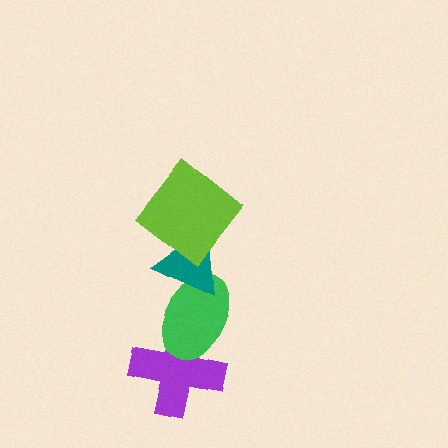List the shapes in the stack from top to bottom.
From top to bottom: the lime diamond, the teal triangle, the green ellipse, the purple cross.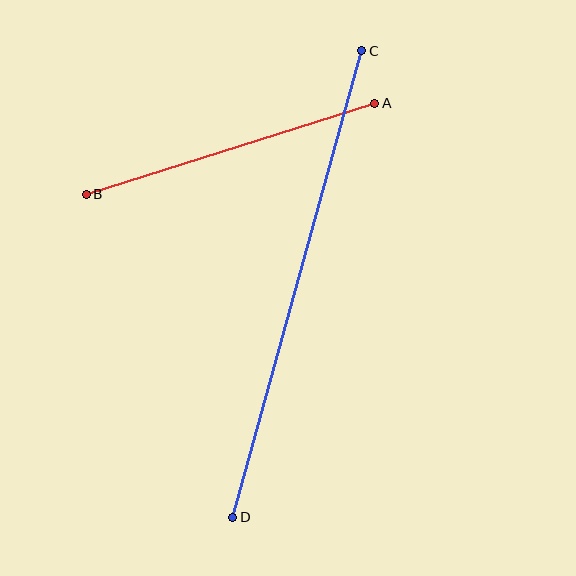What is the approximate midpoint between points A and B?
The midpoint is at approximately (230, 149) pixels.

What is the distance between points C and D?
The distance is approximately 484 pixels.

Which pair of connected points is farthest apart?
Points C and D are farthest apart.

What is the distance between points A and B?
The distance is approximately 302 pixels.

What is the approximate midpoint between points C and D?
The midpoint is at approximately (297, 284) pixels.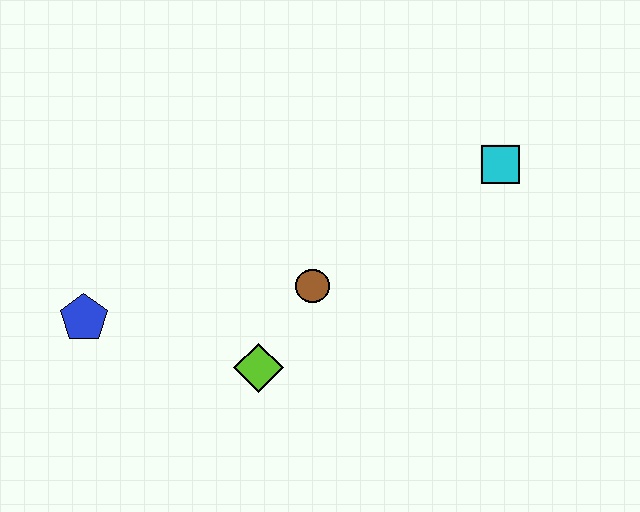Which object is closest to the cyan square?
The brown circle is closest to the cyan square.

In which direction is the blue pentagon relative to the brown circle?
The blue pentagon is to the left of the brown circle.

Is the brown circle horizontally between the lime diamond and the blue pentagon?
No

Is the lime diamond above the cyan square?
No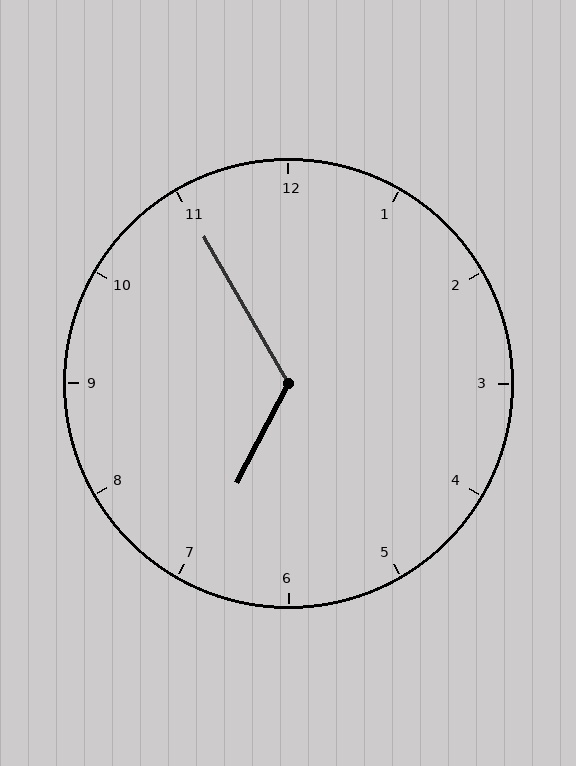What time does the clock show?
6:55.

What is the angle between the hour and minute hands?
Approximately 122 degrees.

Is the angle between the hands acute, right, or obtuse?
It is obtuse.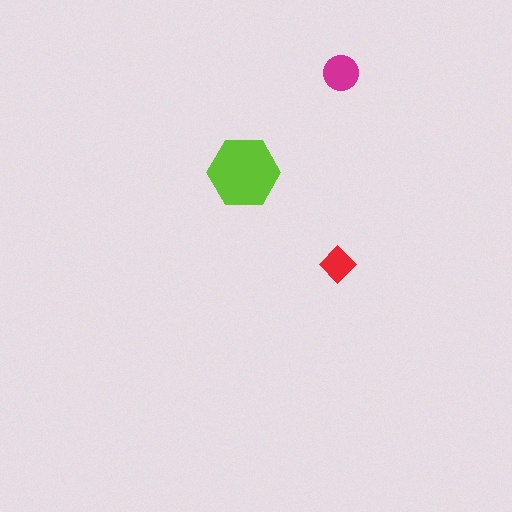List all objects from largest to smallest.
The lime hexagon, the magenta circle, the red diamond.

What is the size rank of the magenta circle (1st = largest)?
2nd.